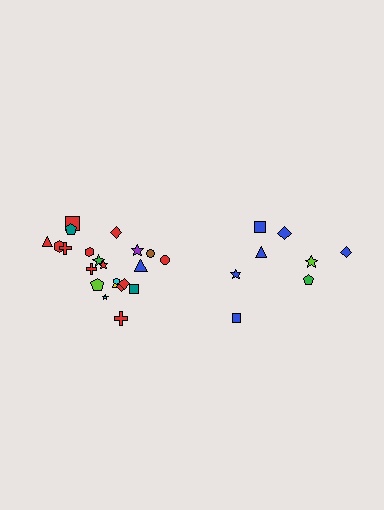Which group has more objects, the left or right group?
The left group.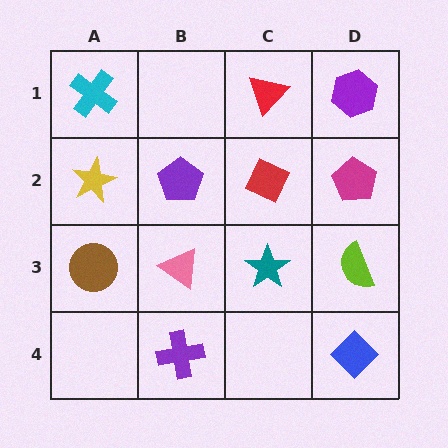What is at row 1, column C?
A red triangle.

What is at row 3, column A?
A brown circle.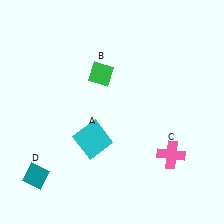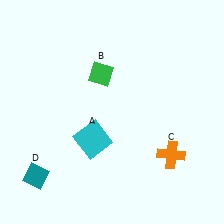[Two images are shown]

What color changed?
The cross (C) changed from pink in Image 1 to orange in Image 2.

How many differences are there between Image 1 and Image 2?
There is 1 difference between the two images.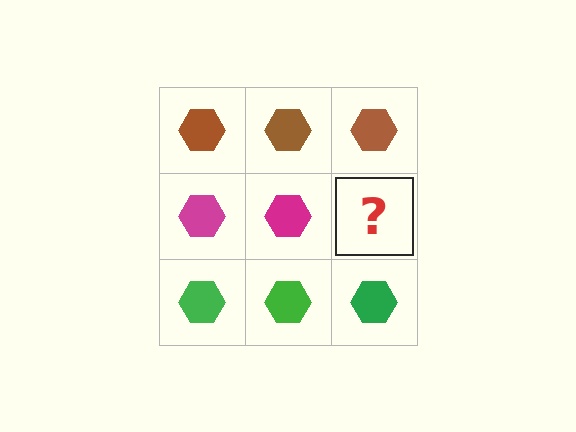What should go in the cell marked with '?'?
The missing cell should contain a magenta hexagon.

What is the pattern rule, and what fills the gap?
The rule is that each row has a consistent color. The gap should be filled with a magenta hexagon.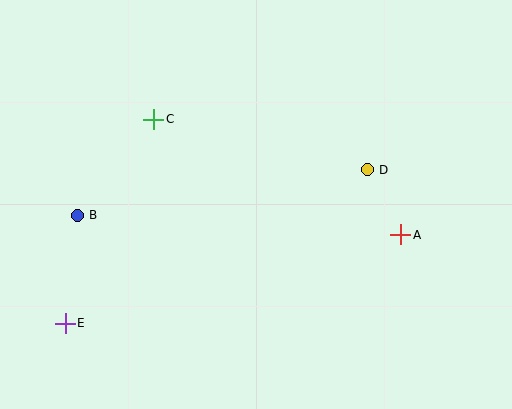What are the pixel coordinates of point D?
Point D is at (367, 170).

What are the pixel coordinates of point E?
Point E is at (65, 323).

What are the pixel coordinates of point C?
Point C is at (154, 119).